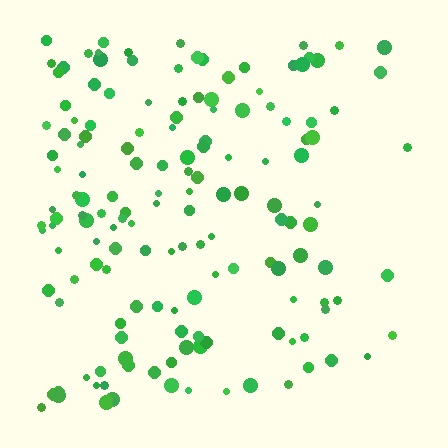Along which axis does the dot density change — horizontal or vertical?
Horizontal.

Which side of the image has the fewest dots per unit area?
The right.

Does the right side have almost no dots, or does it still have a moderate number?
Still a moderate number, just noticeably fewer than the left.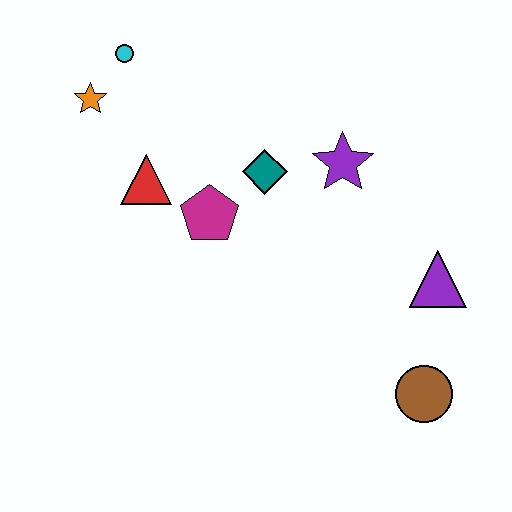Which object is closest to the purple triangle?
The brown circle is closest to the purple triangle.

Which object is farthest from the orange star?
The brown circle is farthest from the orange star.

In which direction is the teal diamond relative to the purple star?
The teal diamond is to the left of the purple star.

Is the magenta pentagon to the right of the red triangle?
Yes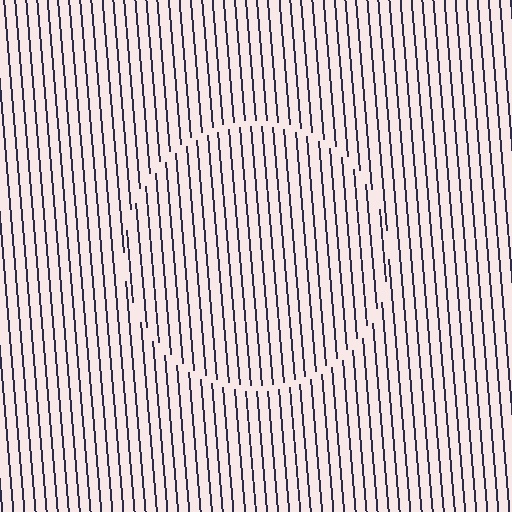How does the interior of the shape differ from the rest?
The interior of the shape contains the same grating, shifted by half a period — the contour is defined by the phase discontinuity where line-ends from the inner and outer gratings abut.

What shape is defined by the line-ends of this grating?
An illusory circle. The interior of the shape contains the same grating, shifted by half a period — the contour is defined by the phase discontinuity where line-ends from the inner and outer gratings abut.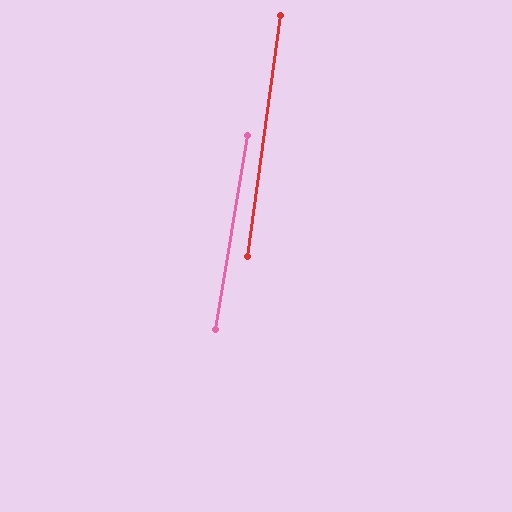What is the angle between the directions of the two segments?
Approximately 2 degrees.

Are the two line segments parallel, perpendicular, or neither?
Parallel — their directions differ by only 1.6°.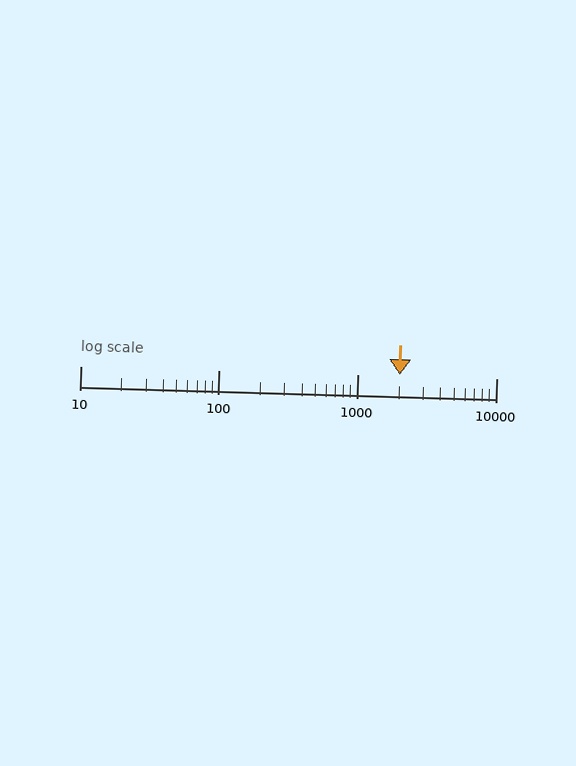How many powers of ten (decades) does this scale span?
The scale spans 3 decades, from 10 to 10000.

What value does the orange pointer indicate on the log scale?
The pointer indicates approximately 2000.